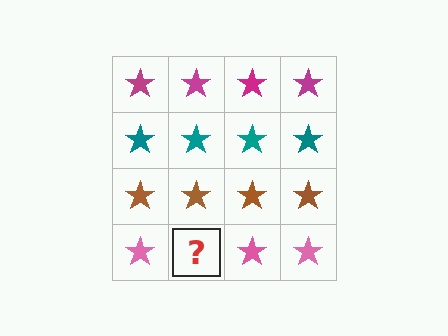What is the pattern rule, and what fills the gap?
The rule is that each row has a consistent color. The gap should be filled with a pink star.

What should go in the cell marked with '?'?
The missing cell should contain a pink star.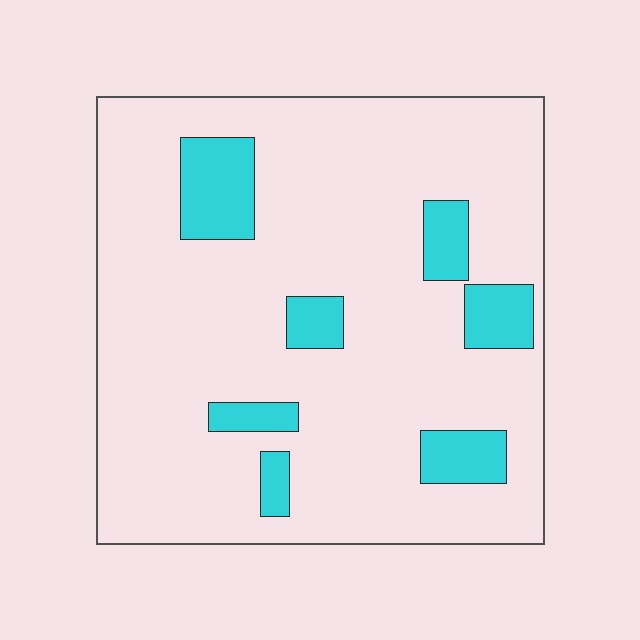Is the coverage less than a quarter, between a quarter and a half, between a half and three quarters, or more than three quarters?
Less than a quarter.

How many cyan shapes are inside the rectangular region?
7.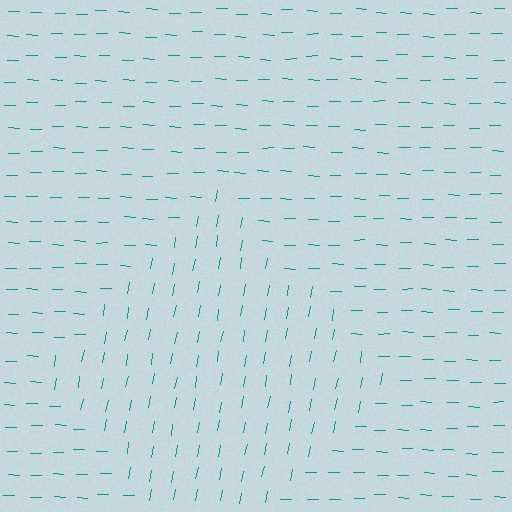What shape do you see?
I see a diamond.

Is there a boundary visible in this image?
Yes, there is a texture boundary formed by a change in line orientation.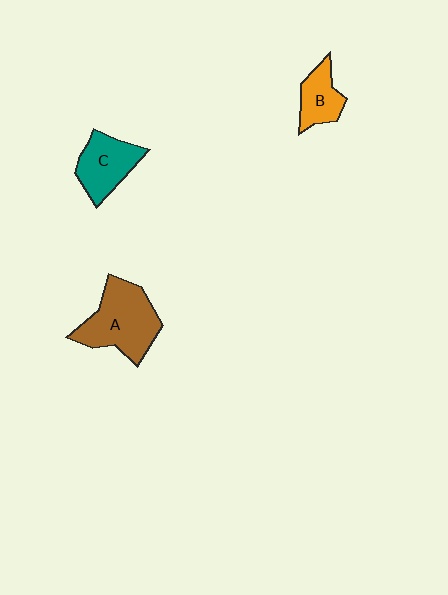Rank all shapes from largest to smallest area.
From largest to smallest: A (brown), C (teal), B (orange).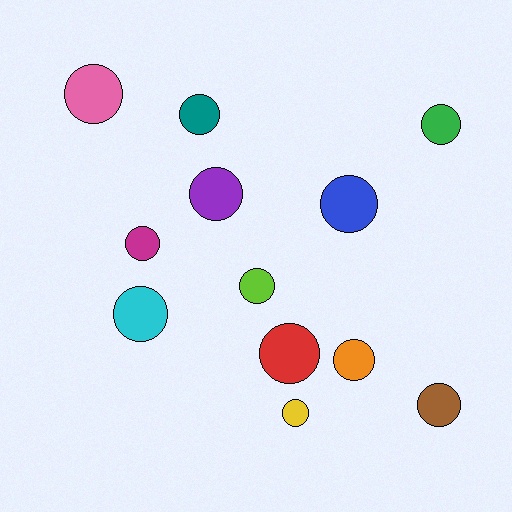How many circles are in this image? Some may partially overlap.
There are 12 circles.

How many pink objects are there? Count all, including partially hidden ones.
There is 1 pink object.